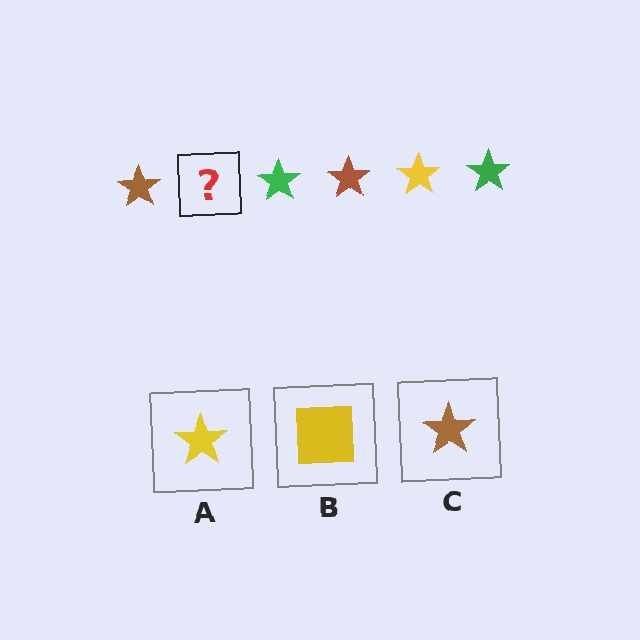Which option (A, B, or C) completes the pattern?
A.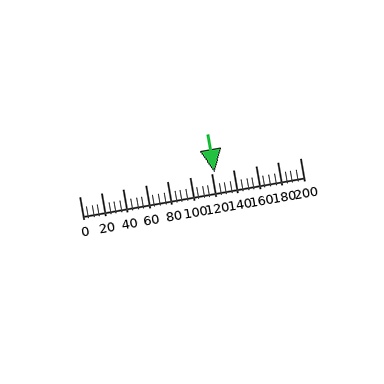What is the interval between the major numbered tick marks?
The major tick marks are spaced 20 units apart.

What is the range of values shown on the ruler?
The ruler shows values from 0 to 200.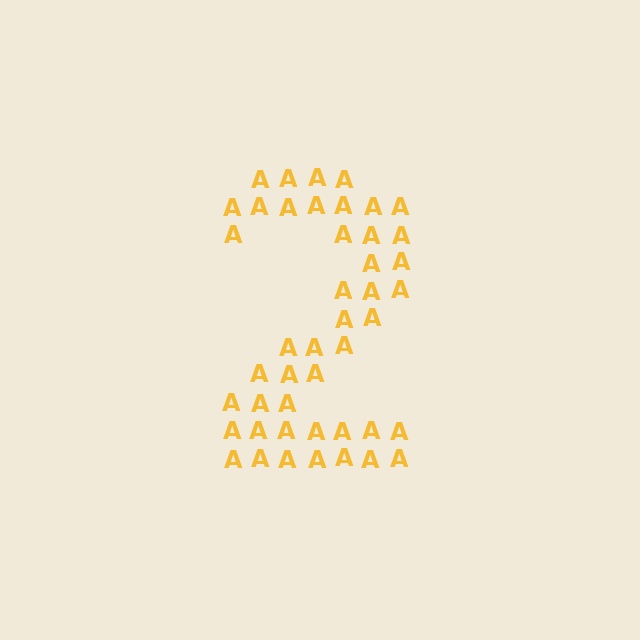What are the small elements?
The small elements are letter A's.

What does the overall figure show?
The overall figure shows the digit 2.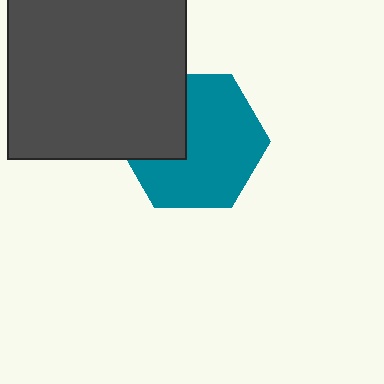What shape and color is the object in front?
The object in front is a dark gray square.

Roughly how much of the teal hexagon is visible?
Most of it is visible (roughly 70%).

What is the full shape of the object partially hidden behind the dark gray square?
The partially hidden object is a teal hexagon.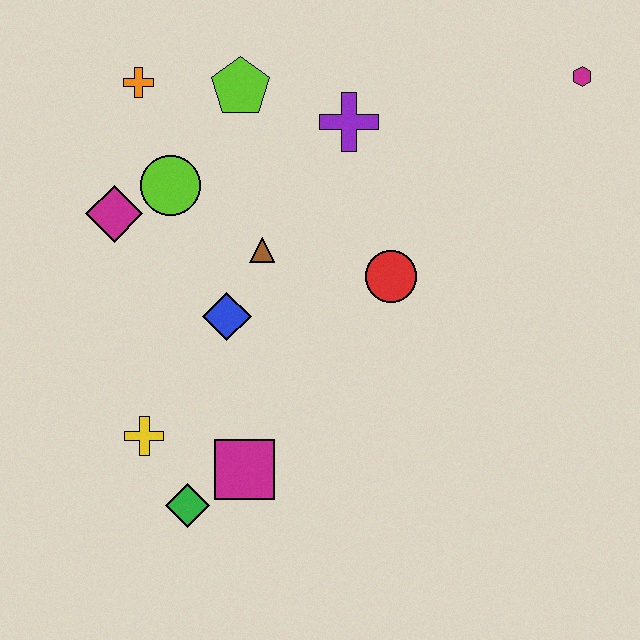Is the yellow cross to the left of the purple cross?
Yes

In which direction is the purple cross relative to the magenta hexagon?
The purple cross is to the left of the magenta hexagon.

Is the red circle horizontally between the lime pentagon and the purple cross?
No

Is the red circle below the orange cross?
Yes